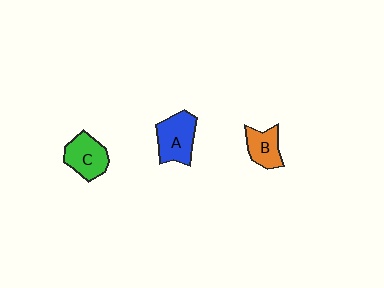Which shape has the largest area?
Shape A (blue).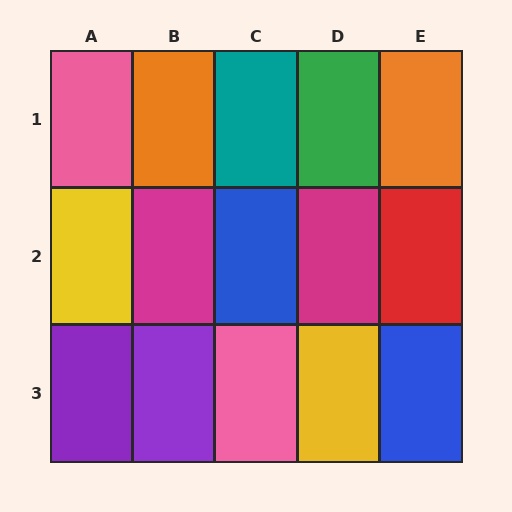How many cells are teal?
1 cell is teal.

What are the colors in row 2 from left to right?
Yellow, magenta, blue, magenta, red.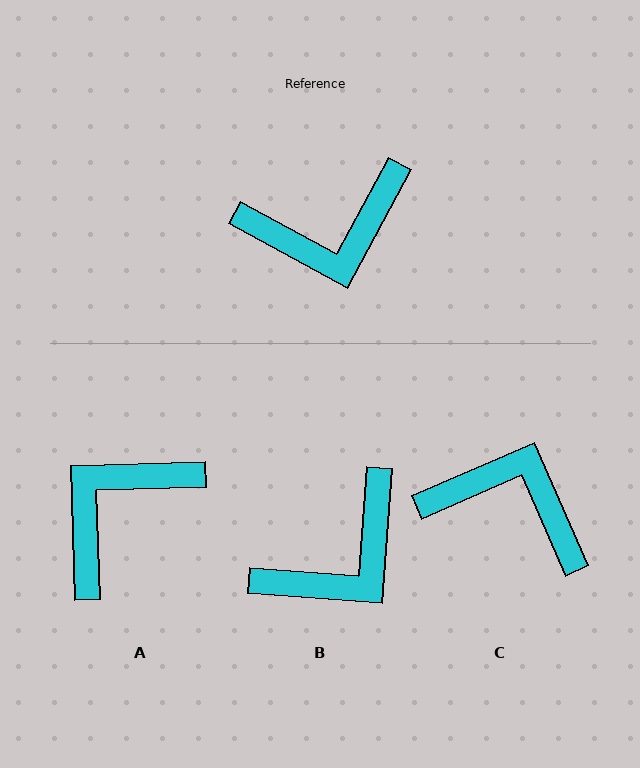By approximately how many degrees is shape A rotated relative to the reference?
Approximately 150 degrees clockwise.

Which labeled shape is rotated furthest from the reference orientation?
A, about 150 degrees away.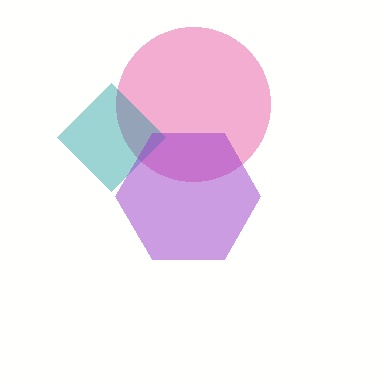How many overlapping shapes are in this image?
There are 3 overlapping shapes in the image.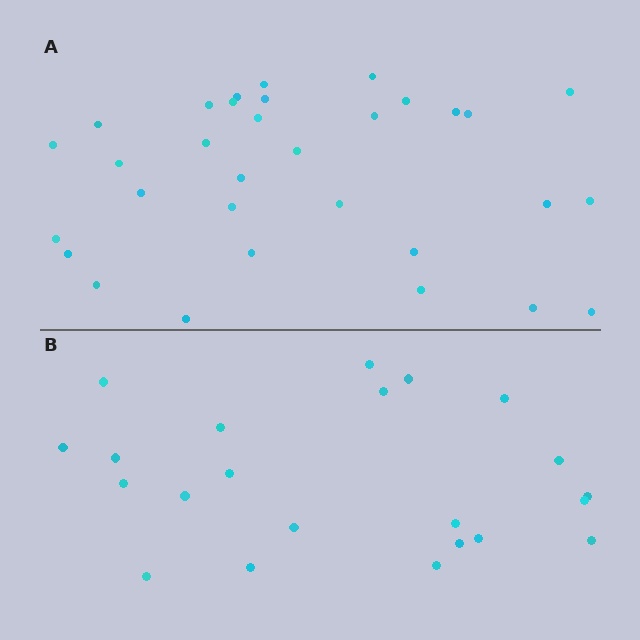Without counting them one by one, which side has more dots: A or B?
Region A (the top region) has more dots.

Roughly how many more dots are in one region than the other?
Region A has roughly 10 or so more dots than region B.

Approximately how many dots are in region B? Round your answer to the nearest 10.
About 20 dots. (The exact count is 22, which rounds to 20.)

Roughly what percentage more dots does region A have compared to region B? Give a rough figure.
About 45% more.